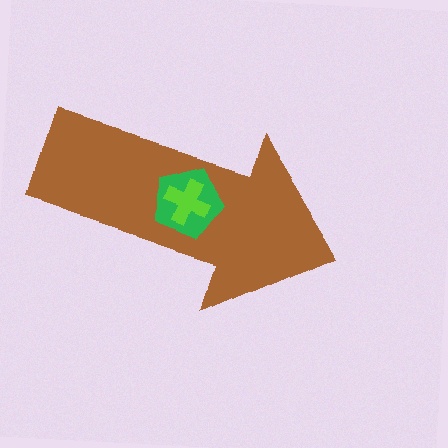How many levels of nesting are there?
3.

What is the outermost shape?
The brown arrow.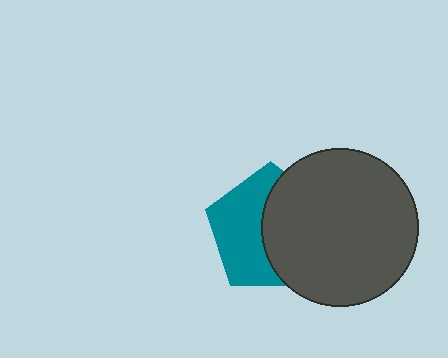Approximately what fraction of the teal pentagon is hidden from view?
Roughly 52% of the teal pentagon is hidden behind the dark gray circle.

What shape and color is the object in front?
The object in front is a dark gray circle.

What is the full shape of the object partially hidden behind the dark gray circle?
The partially hidden object is a teal pentagon.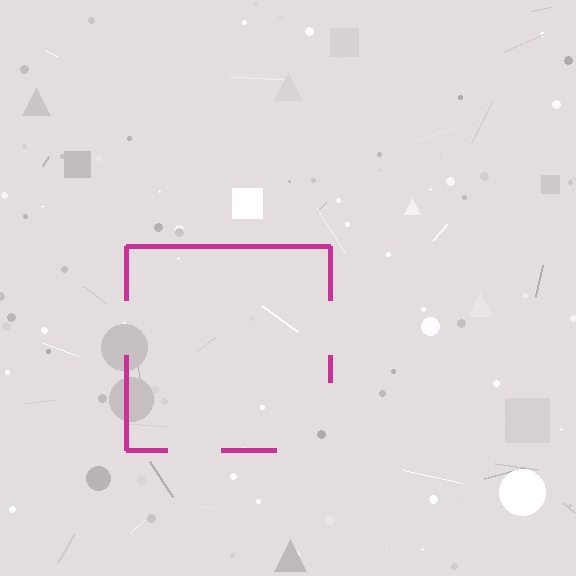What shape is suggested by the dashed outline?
The dashed outline suggests a square.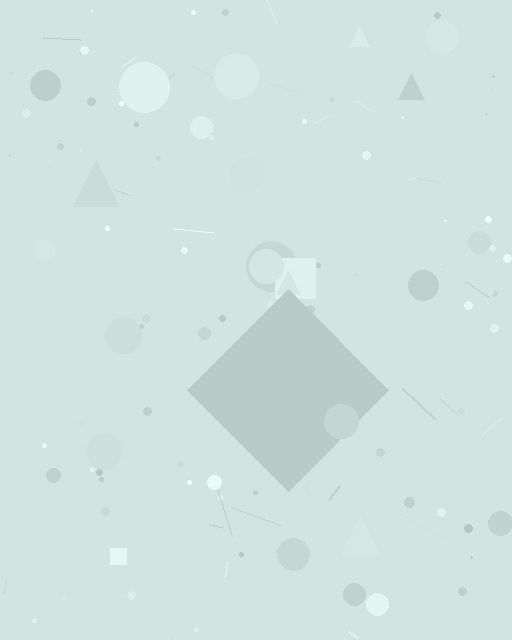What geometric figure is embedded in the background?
A diamond is embedded in the background.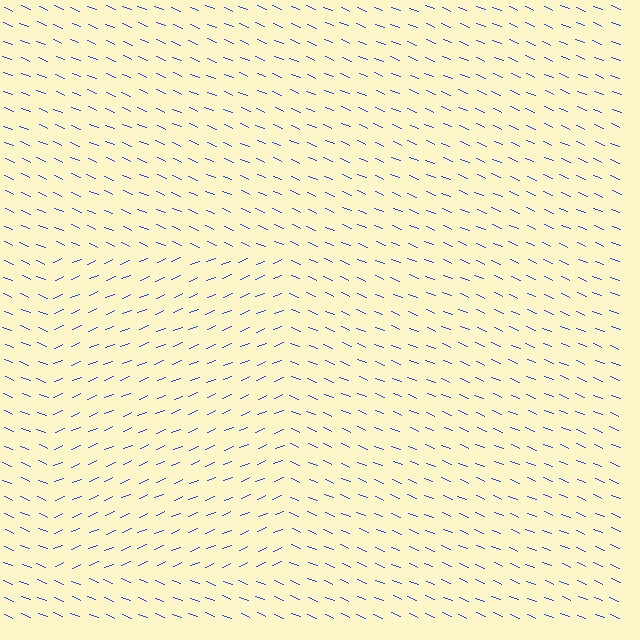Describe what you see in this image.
The image is filled with small blue line segments. A rectangle region in the image has lines oriented differently from the surrounding lines, creating a visible texture boundary.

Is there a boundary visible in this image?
Yes, there is a texture boundary formed by a change in line orientation.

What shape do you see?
I see a rectangle.